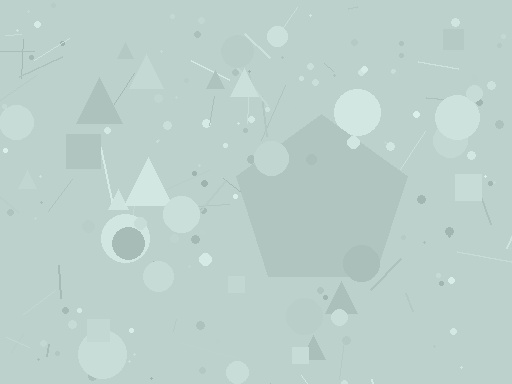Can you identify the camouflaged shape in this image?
The camouflaged shape is a pentagon.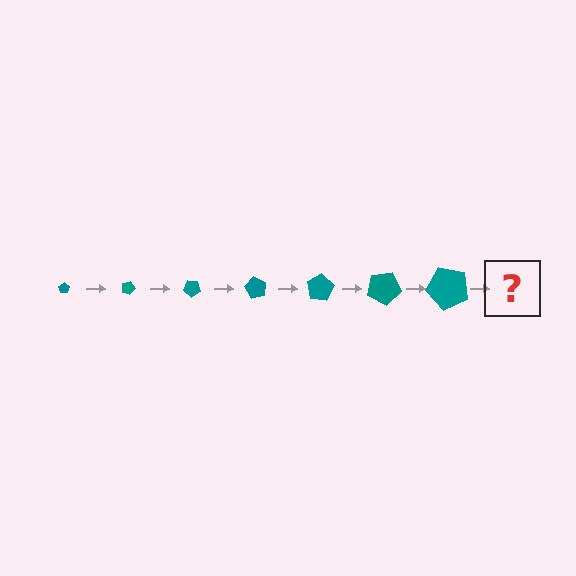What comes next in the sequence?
The next element should be a pentagon, larger than the previous one and rotated 140 degrees from the start.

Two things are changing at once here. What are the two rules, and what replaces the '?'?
The two rules are that the pentagon grows larger each step and it rotates 20 degrees each step. The '?' should be a pentagon, larger than the previous one and rotated 140 degrees from the start.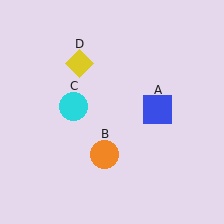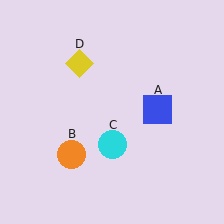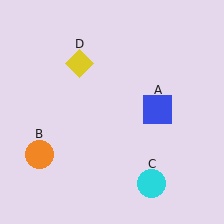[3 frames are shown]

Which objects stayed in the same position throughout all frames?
Blue square (object A) and yellow diamond (object D) remained stationary.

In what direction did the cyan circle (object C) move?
The cyan circle (object C) moved down and to the right.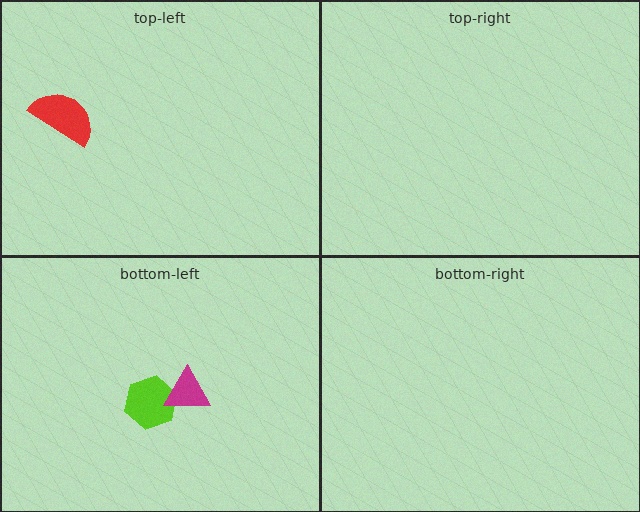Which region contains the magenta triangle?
The bottom-left region.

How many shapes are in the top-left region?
1.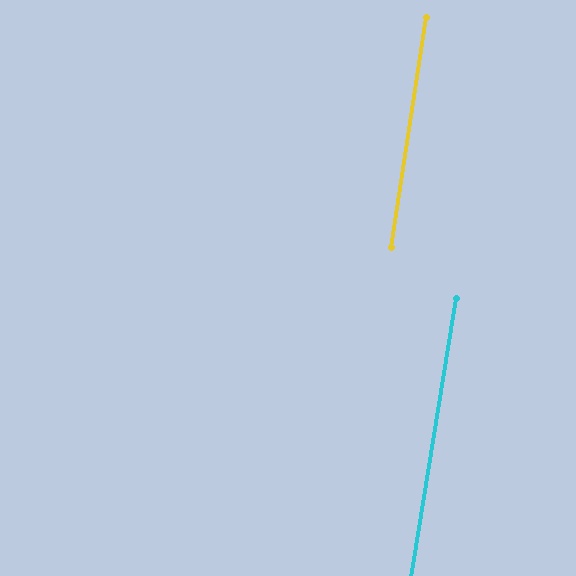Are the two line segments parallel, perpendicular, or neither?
Parallel — their directions differ by only 0.4°.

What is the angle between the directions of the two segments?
Approximately 0 degrees.